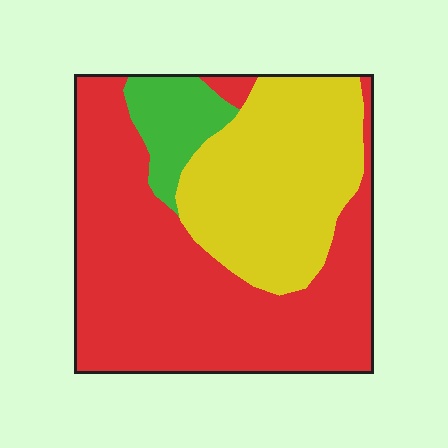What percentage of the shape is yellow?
Yellow covers 33% of the shape.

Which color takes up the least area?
Green, at roughly 10%.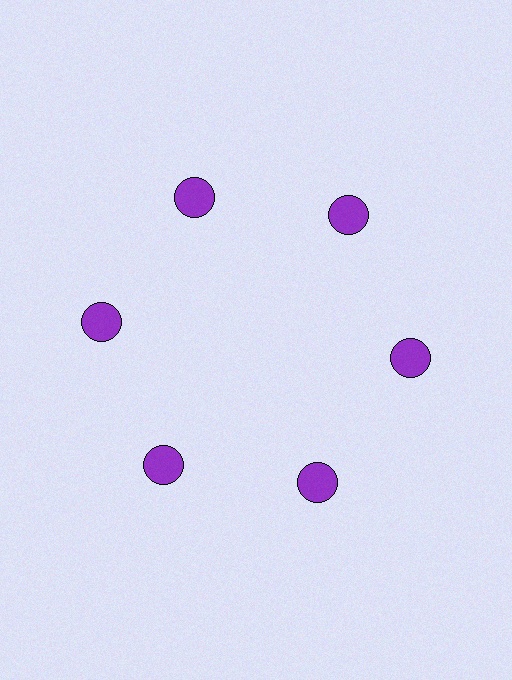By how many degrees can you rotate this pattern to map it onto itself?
The pattern maps onto itself every 60 degrees of rotation.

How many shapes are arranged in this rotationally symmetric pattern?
There are 6 shapes, arranged in 6 groups of 1.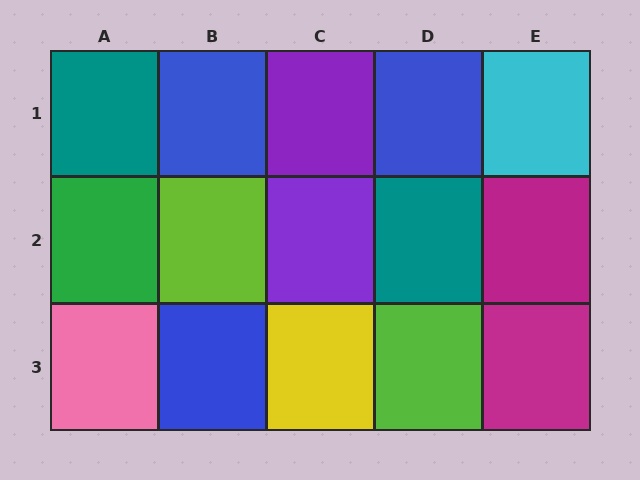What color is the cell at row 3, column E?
Magenta.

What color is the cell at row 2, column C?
Purple.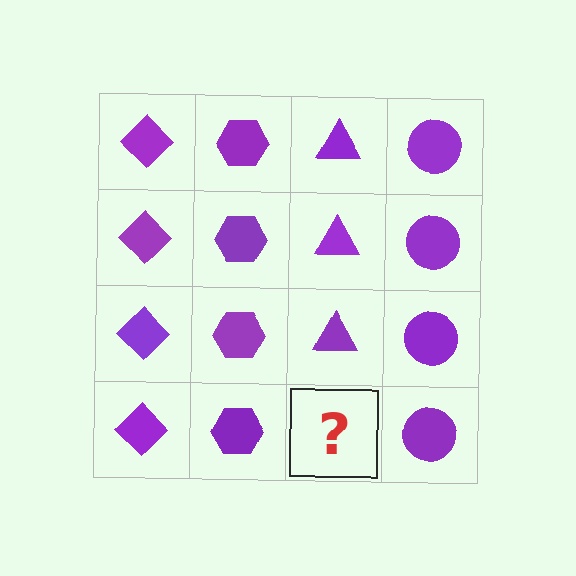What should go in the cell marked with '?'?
The missing cell should contain a purple triangle.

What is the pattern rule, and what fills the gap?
The rule is that each column has a consistent shape. The gap should be filled with a purple triangle.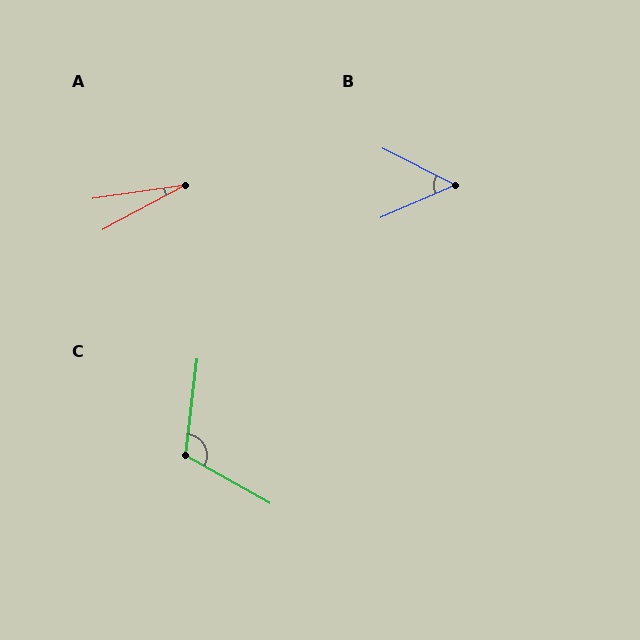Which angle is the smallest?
A, at approximately 20 degrees.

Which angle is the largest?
C, at approximately 112 degrees.